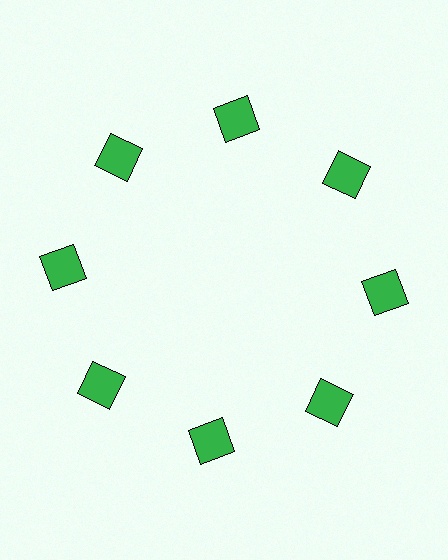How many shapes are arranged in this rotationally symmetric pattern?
There are 8 shapes, arranged in 8 groups of 1.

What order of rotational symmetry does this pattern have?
This pattern has 8-fold rotational symmetry.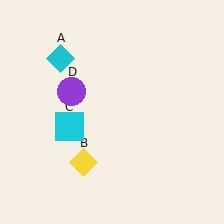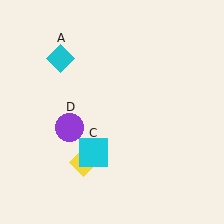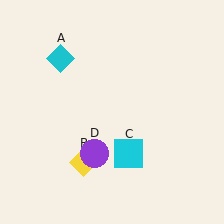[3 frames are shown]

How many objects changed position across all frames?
2 objects changed position: cyan square (object C), purple circle (object D).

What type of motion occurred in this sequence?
The cyan square (object C), purple circle (object D) rotated counterclockwise around the center of the scene.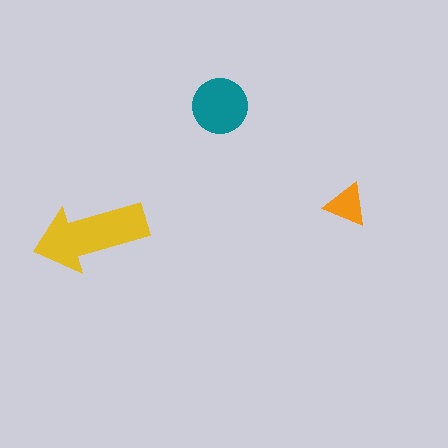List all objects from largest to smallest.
The yellow arrow, the teal circle, the orange triangle.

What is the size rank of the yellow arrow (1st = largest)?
1st.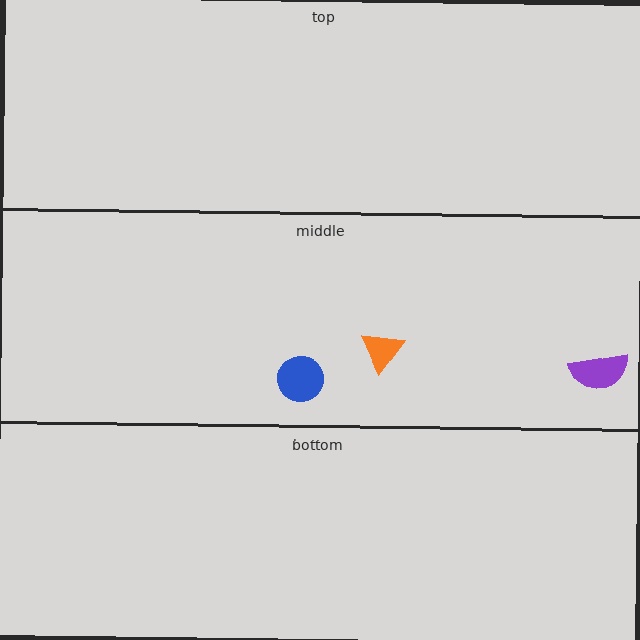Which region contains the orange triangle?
The middle region.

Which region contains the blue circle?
The middle region.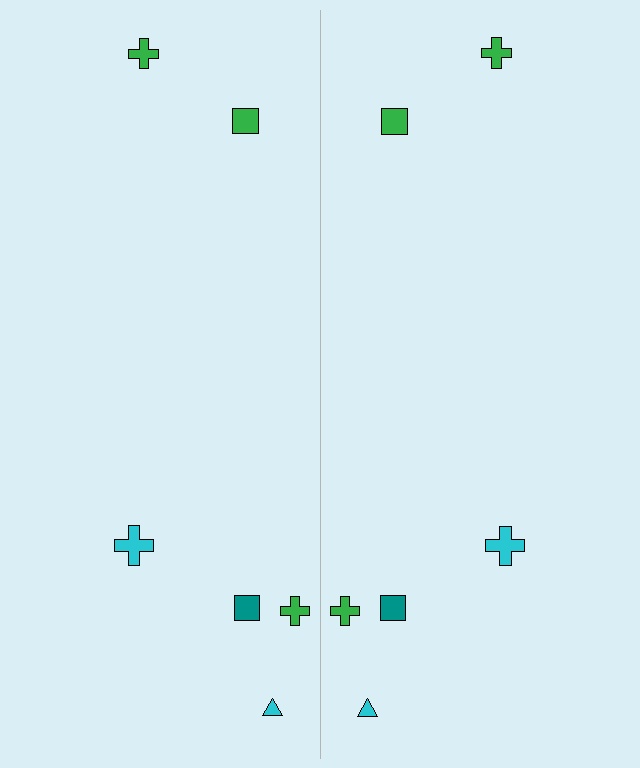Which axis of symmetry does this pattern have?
The pattern has a vertical axis of symmetry running through the center of the image.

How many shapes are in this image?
There are 12 shapes in this image.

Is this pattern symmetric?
Yes, this pattern has bilateral (reflection) symmetry.